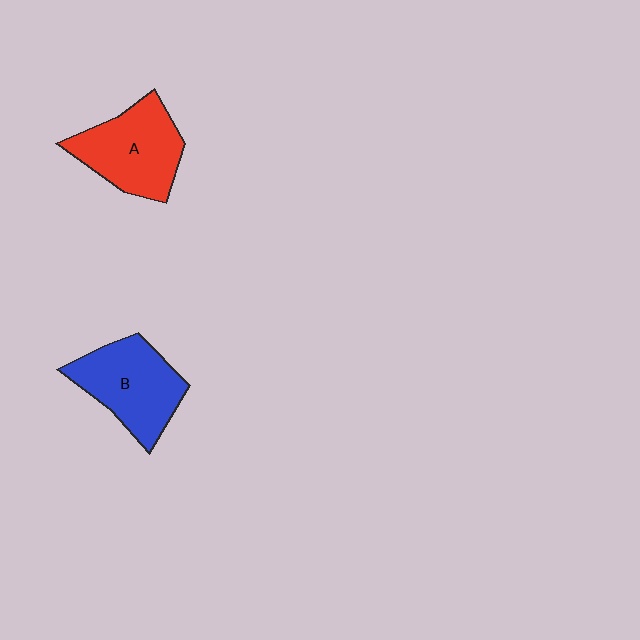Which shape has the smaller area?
Shape B (blue).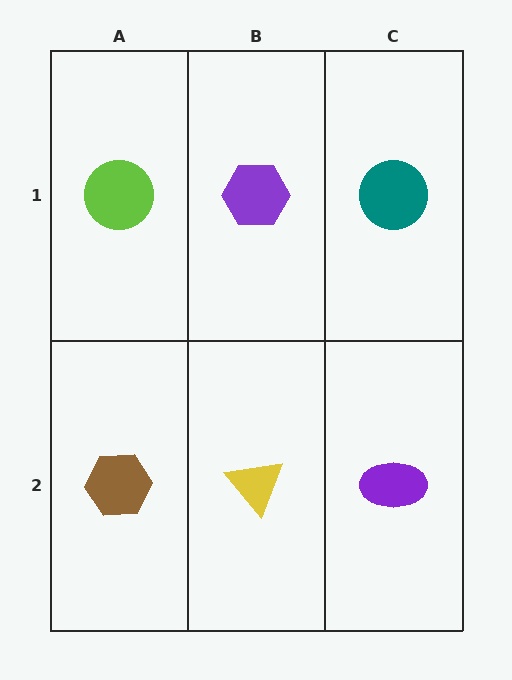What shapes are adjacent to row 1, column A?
A brown hexagon (row 2, column A), a purple hexagon (row 1, column B).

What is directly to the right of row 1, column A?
A purple hexagon.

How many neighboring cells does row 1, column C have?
2.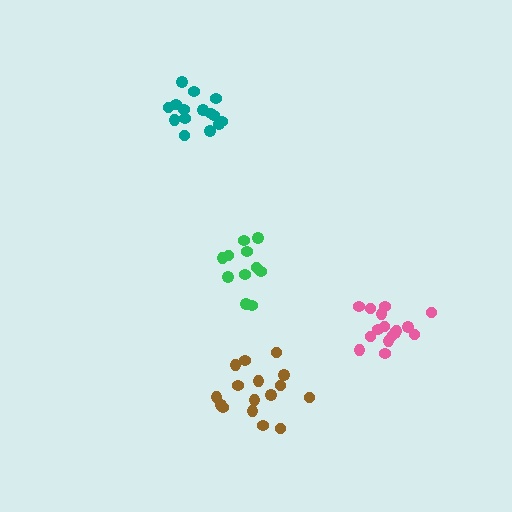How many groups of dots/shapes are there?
There are 4 groups.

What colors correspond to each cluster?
The clusters are colored: brown, pink, green, teal.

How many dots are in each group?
Group 1: 16 dots, Group 2: 16 dots, Group 3: 11 dots, Group 4: 15 dots (58 total).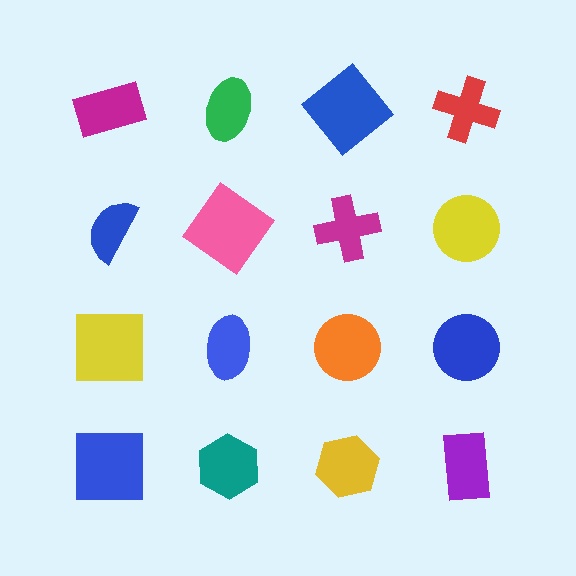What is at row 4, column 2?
A teal hexagon.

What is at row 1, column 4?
A red cross.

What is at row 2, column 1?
A blue semicircle.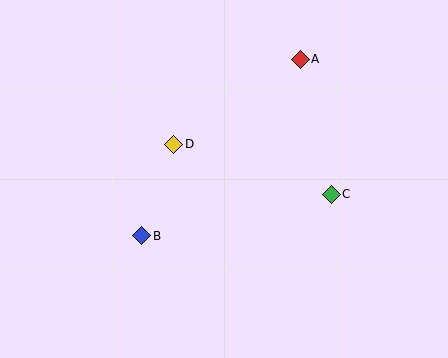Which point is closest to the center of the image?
Point D at (174, 144) is closest to the center.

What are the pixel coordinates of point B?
Point B is at (142, 236).